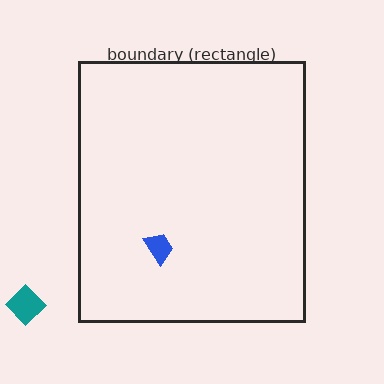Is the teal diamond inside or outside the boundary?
Outside.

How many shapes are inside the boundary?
1 inside, 1 outside.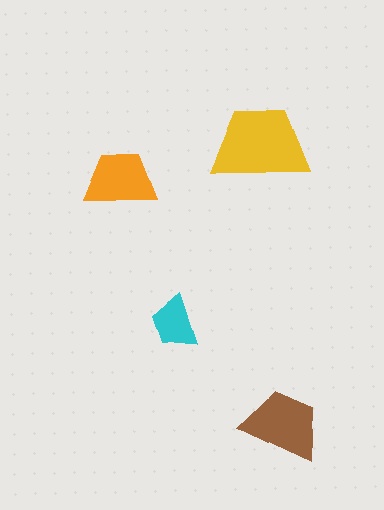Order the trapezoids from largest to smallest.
the yellow one, the brown one, the orange one, the cyan one.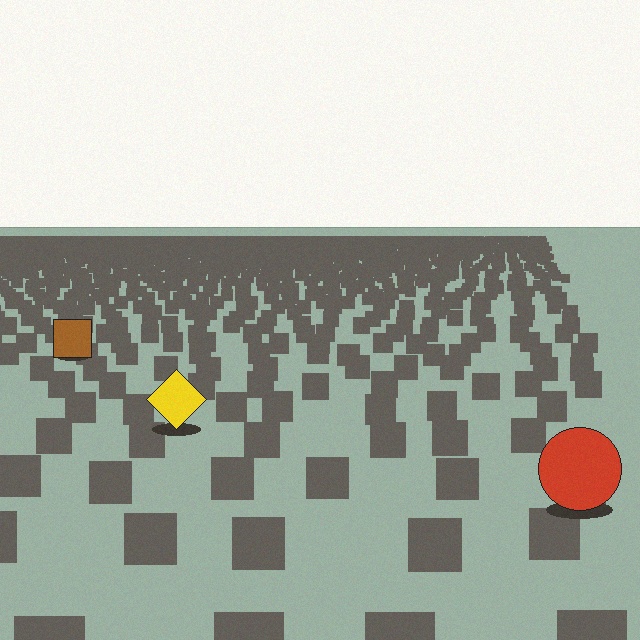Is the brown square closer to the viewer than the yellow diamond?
No. The yellow diamond is closer — you can tell from the texture gradient: the ground texture is coarser near it.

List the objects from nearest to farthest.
From nearest to farthest: the red circle, the yellow diamond, the brown square.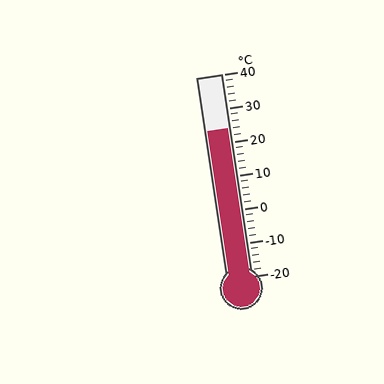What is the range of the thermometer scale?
The thermometer scale ranges from -20°C to 40°C.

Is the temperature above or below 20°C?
The temperature is above 20°C.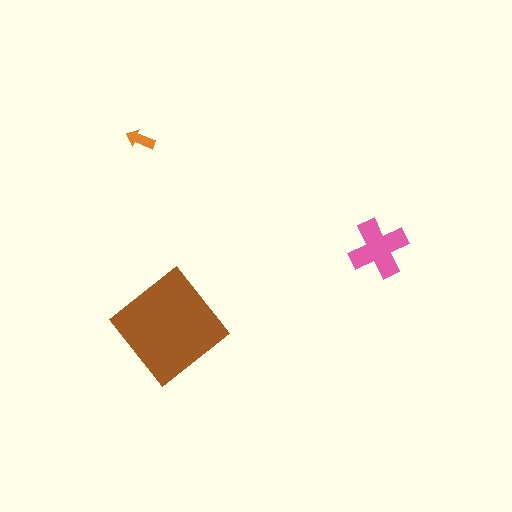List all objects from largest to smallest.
The brown diamond, the pink cross, the orange arrow.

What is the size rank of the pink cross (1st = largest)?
2nd.